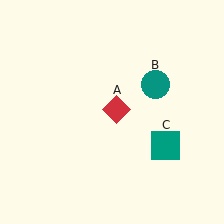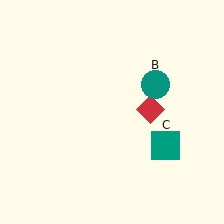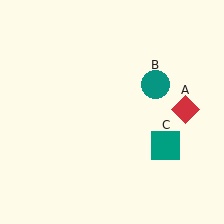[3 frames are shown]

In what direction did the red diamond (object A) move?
The red diamond (object A) moved right.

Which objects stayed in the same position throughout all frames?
Teal circle (object B) and teal square (object C) remained stationary.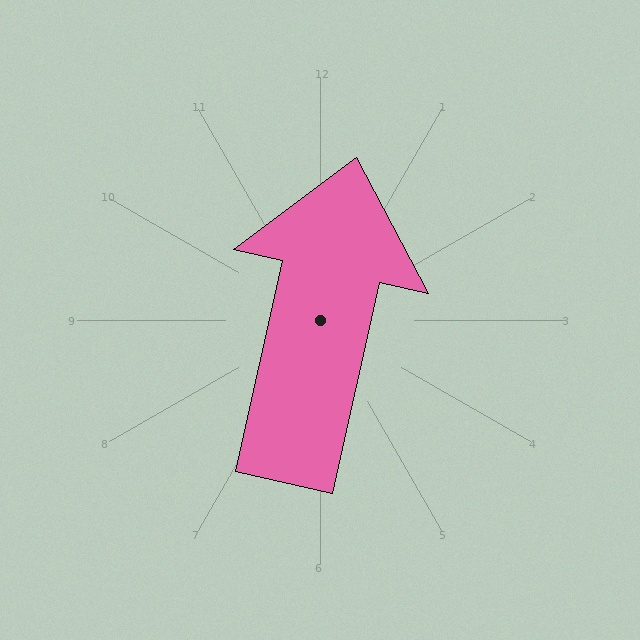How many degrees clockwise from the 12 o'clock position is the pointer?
Approximately 13 degrees.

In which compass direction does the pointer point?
North.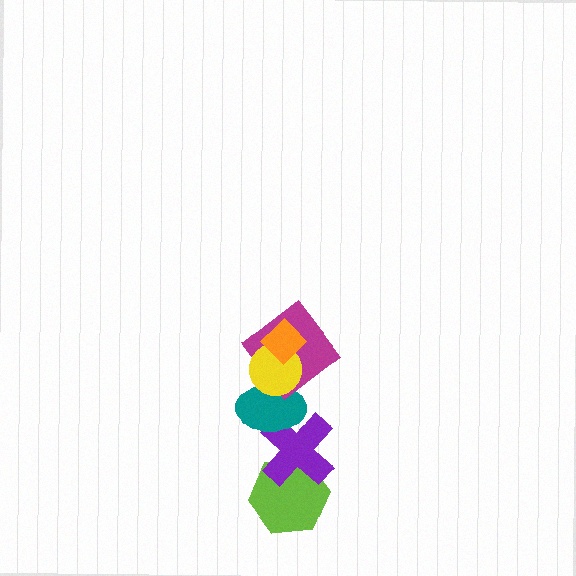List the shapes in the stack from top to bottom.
From top to bottom: the orange diamond, the yellow circle, the magenta diamond, the teal ellipse, the purple cross, the lime hexagon.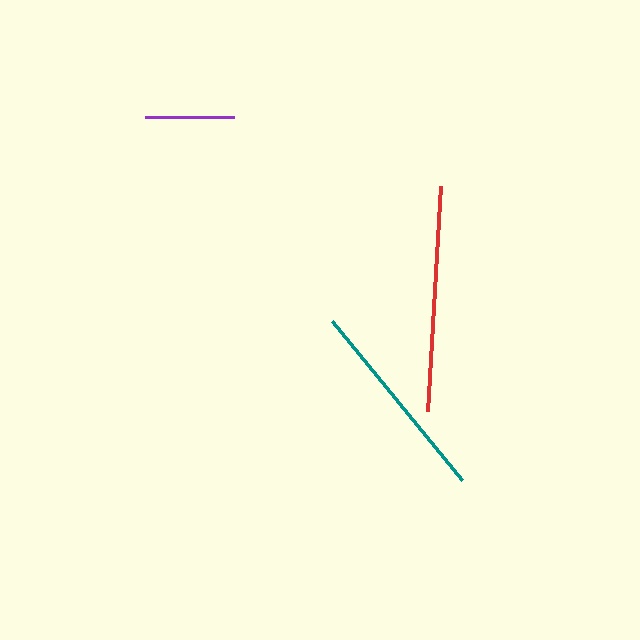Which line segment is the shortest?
The purple line is the shortest at approximately 88 pixels.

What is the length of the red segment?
The red segment is approximately 226 pixels long.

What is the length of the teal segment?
The teal segment is approximately 205 pixels long.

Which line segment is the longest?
The red line is the longest at approximately 226 pixels.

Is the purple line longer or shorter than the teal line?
The teal line is longer than the purple line.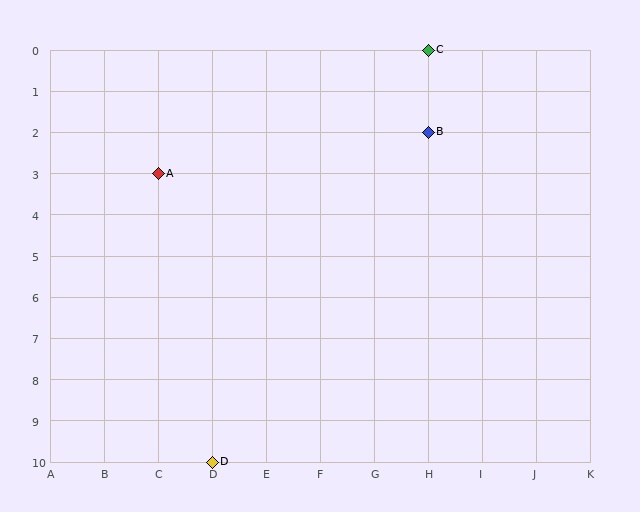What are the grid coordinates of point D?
Point D is at grid coordinates (D, 10).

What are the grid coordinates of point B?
Point B is at grid coordinates (H, 2).